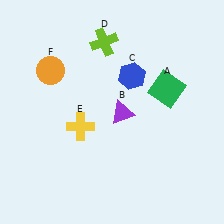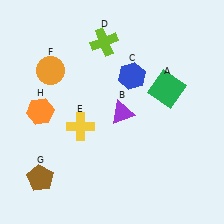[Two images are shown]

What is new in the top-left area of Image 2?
An orange hexagon (H) was added in the top-left area of Image 2.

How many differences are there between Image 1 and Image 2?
There are 2 differences between the two images.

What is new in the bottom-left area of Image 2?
A brown pentagon (G) was added in the bottom-left area of Image 2.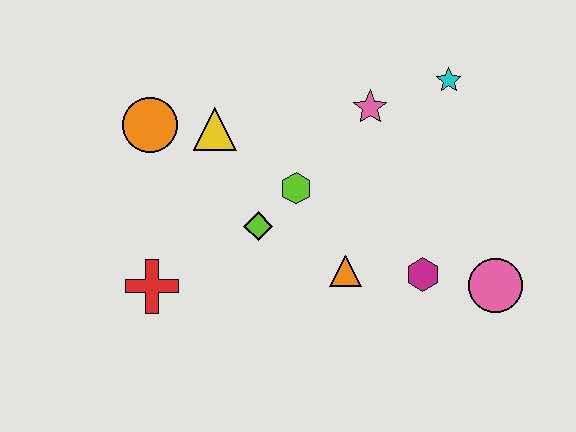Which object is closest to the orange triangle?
The magenta hexagon is closest to the orange triangle.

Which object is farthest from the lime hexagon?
The pink circle is farthest from the lime hexagon.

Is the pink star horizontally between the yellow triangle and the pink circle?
Yes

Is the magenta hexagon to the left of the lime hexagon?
No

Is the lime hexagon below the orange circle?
Yes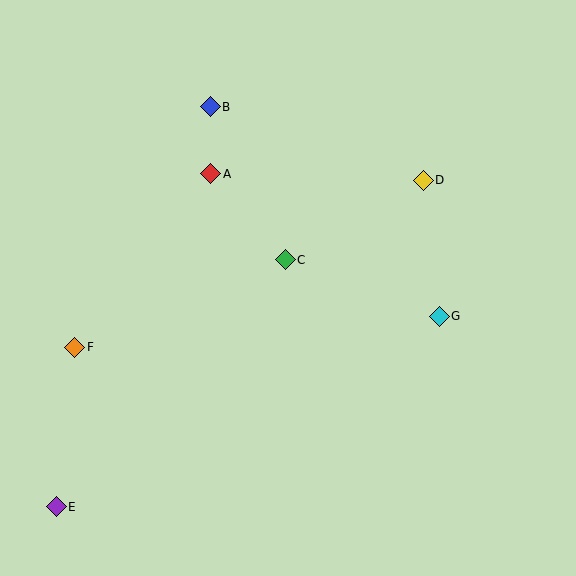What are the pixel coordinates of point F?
Point F is at (75, 347).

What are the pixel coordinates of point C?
Point C is at (285, 260).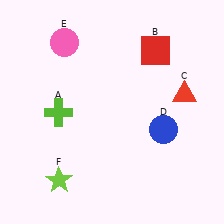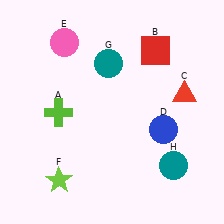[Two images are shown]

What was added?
A teal circle (G), a teal circle (H) were added in Image 2.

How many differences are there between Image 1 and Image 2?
There are 2 differences between the two images.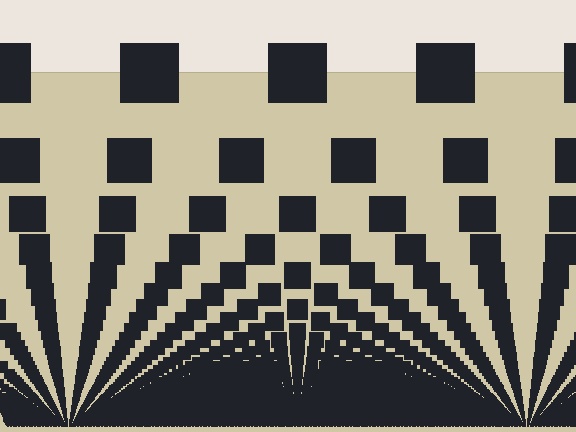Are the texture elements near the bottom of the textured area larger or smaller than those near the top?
Smaller. The gradient is inverted — elements near the bottom are smaller and denser.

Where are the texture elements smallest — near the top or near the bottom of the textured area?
Near the bottom.